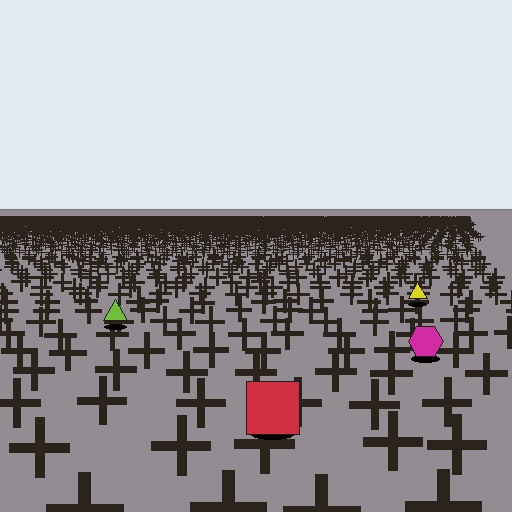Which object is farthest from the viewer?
The yellow triangle is farthest from the viewer. It appears smaller and the ground texture around it is denser.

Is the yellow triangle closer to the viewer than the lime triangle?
No. The lime triangle is closer — you can tell from the texture gradient: the ground texture is coarser near it.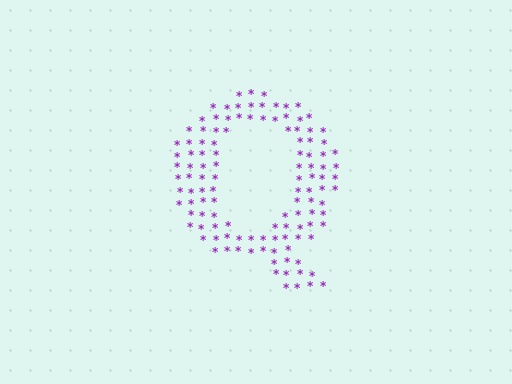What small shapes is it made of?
It is made of small asterisks.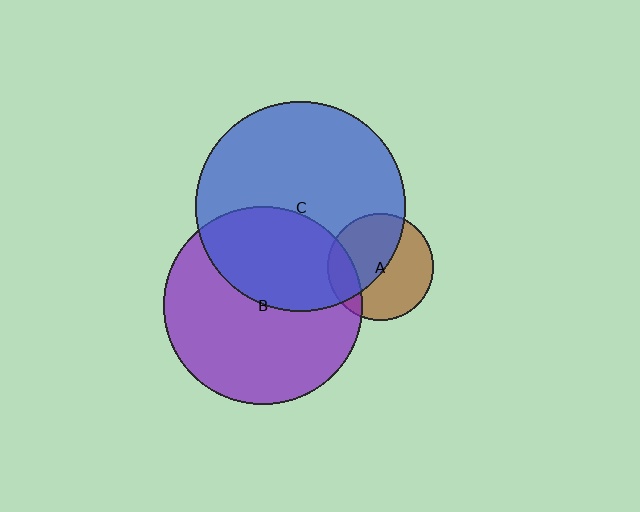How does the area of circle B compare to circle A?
Approximately 3.5 times.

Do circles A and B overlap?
Yes.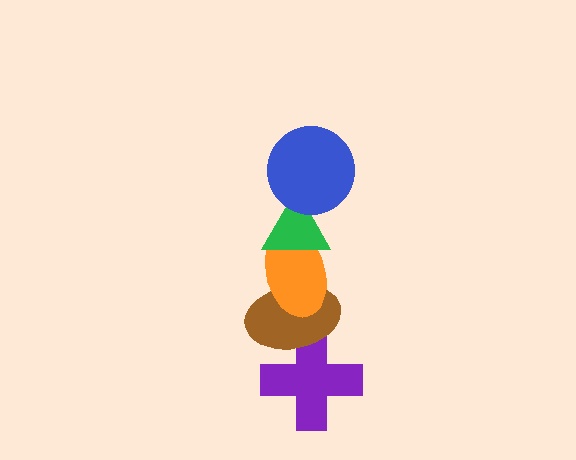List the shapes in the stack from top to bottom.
From top to bottom: the blue circle, the green triangle, the orange ellipse, the brown ellipse, the purple cross.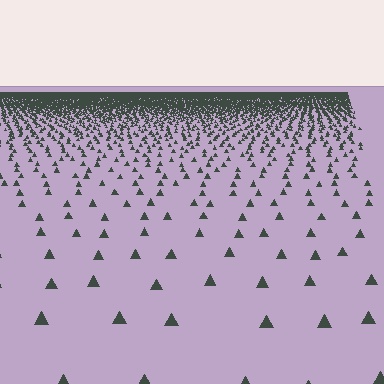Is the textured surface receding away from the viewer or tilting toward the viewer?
The surface is receding away from the viewer. Texture elements get smaller and denser toward the top.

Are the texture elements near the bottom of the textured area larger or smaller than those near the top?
Larger. Near the bottom, elements are closer to the viewer and appear at a bigger on-screen size.